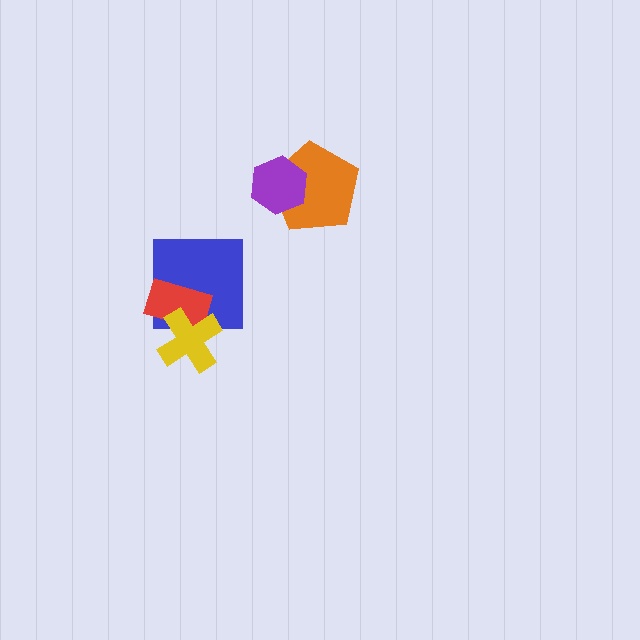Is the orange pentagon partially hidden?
Yes, it is partially covered by another shape.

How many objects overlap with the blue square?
2 objects overlap with the blue square.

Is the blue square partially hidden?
Yes, it is partially covered by another shape.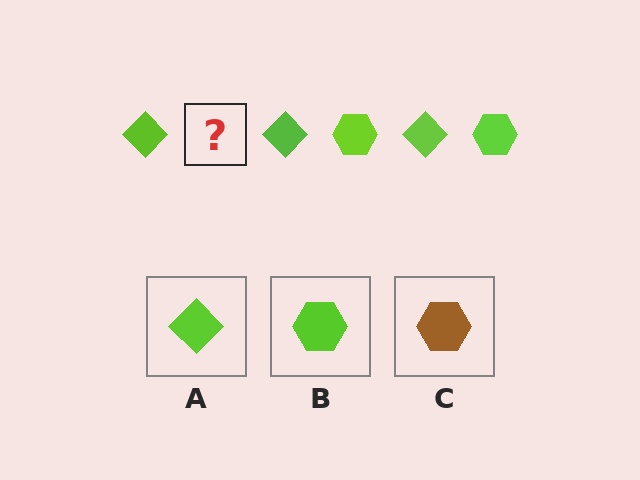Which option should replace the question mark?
Option B.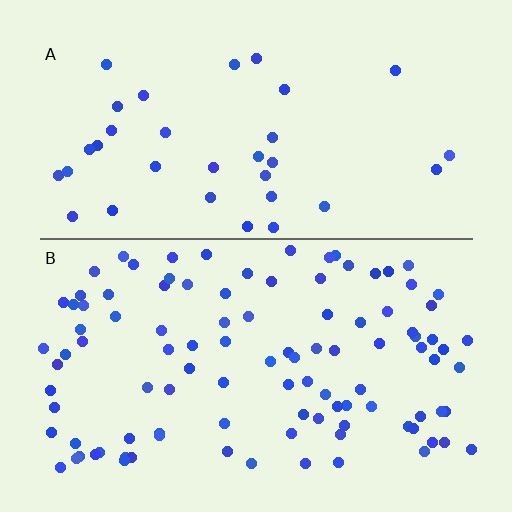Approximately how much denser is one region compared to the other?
Approximately 3.1× — region B over region A.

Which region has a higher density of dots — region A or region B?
B (the bottom).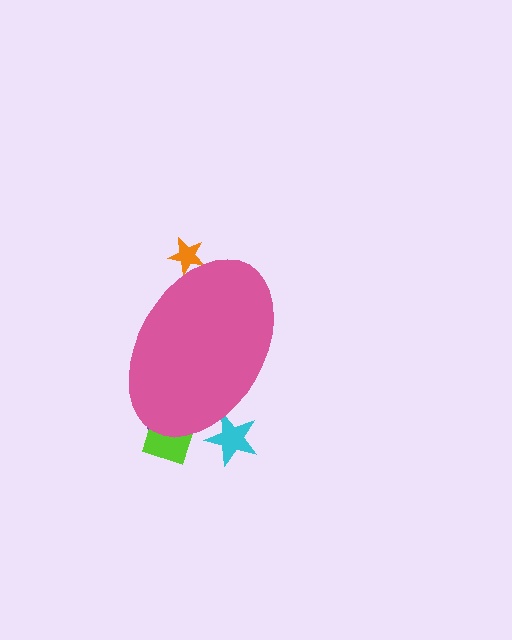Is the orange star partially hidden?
Yes, the orange star is partially hidden behind the pink ellipse.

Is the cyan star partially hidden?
Yes, the cyan star is partially hidden behind the pink ellipse.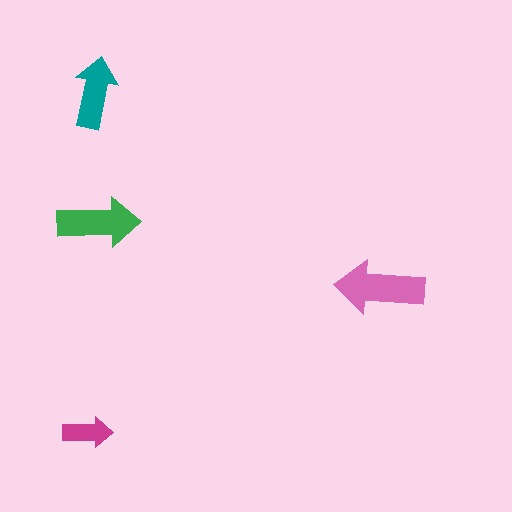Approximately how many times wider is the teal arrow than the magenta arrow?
About 1.5 times wider.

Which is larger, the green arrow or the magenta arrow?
The green one.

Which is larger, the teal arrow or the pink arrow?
The pink one.